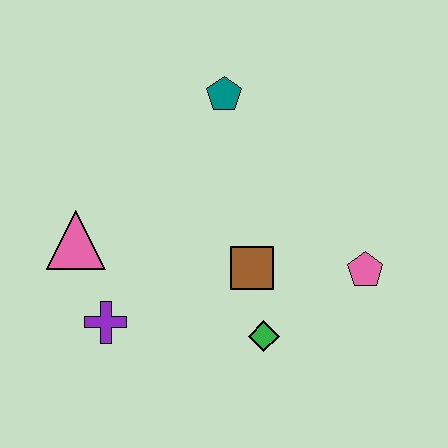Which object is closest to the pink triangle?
The purple cross is closest to the pink triangle.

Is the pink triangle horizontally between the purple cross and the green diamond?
No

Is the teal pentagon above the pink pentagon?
Yes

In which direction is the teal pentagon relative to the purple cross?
The teal pentagon is above the purple cross.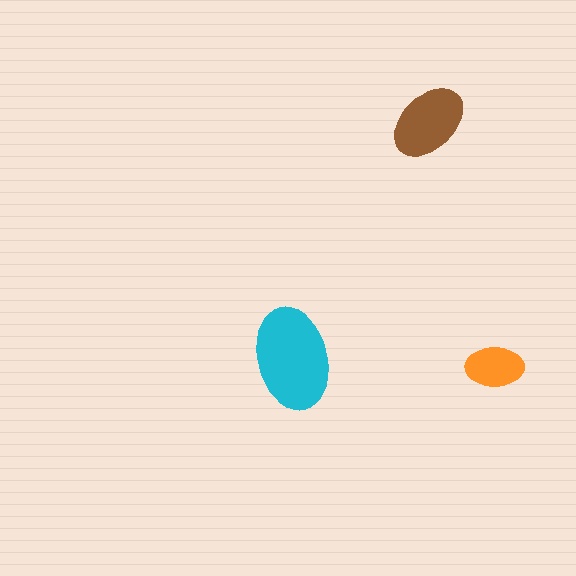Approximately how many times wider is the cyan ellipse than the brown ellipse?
About 1.5 times wider.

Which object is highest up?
The brown ellipse is topmost.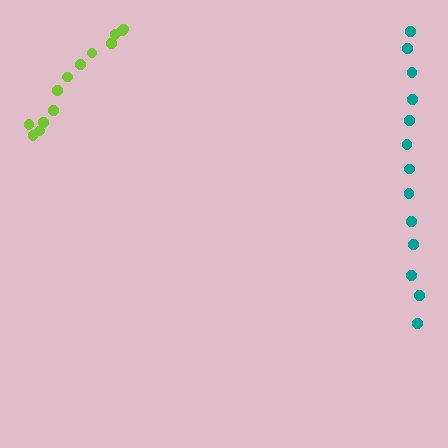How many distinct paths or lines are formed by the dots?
There are 2 distinct paths.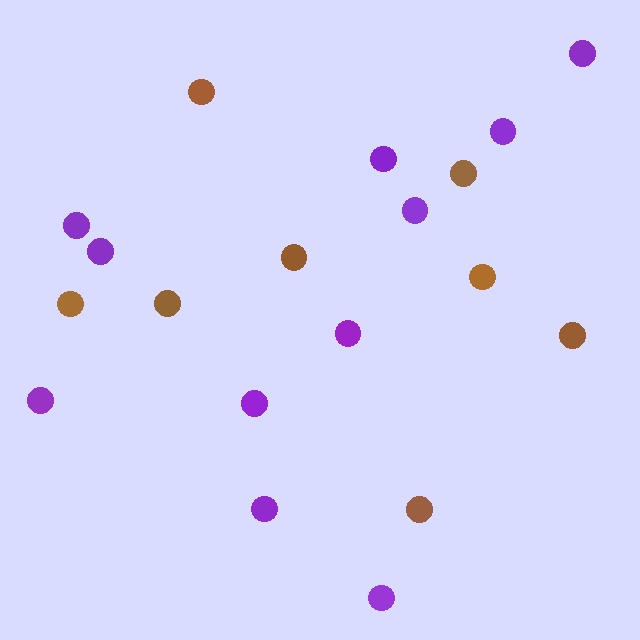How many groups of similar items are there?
There are 2 groups: one group of purple circles (11) and one group of brown circles (8).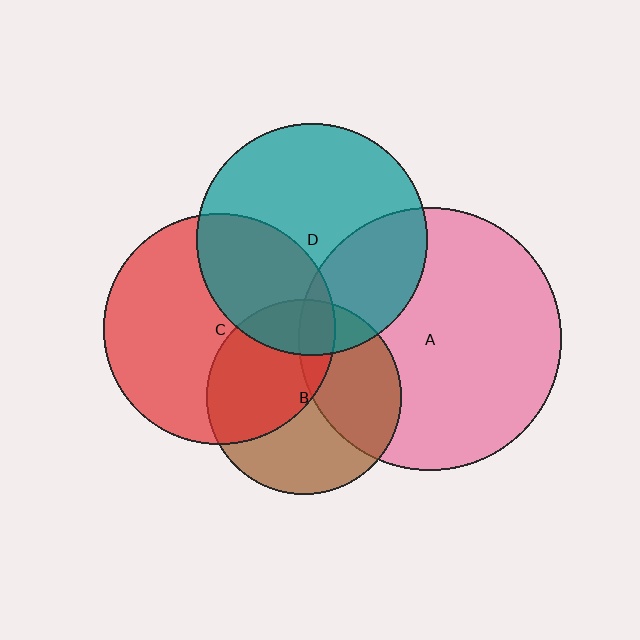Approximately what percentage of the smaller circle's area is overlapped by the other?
Approximately 40%.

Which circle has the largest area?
Circle A (pink).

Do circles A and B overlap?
Yes.